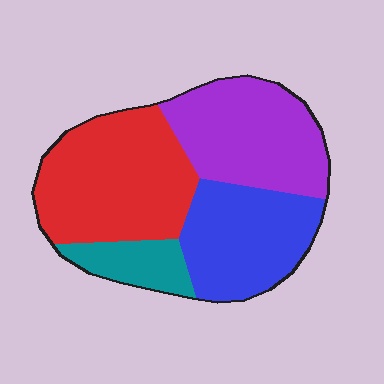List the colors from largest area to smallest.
From largest to smallest: red, purple, blue, teal.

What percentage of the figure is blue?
Blue covers about 25% of the figure.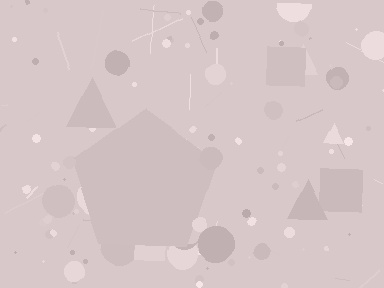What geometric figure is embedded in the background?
A pentagon is embedded in the background.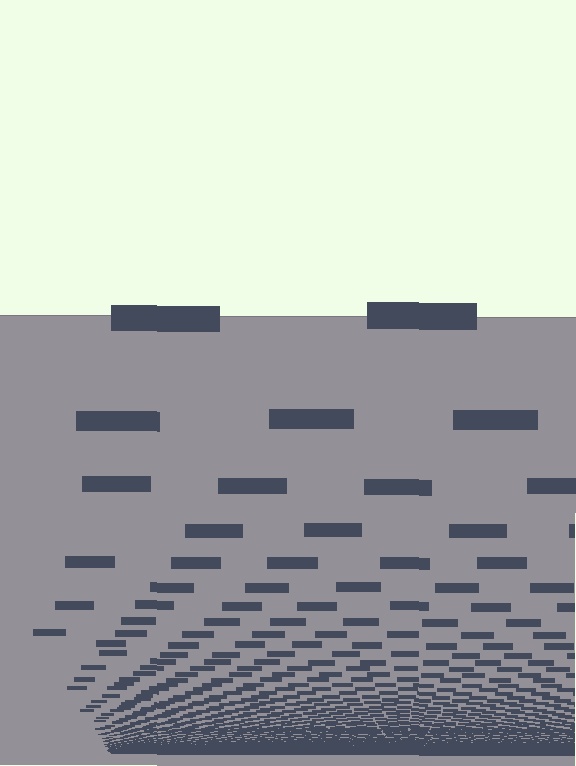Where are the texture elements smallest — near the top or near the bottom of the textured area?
Near the bottom.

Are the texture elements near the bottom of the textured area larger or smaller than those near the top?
Smaller. The gradient is inverted — elements near the bottom are smaller and denser.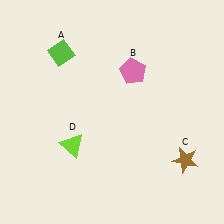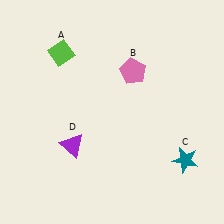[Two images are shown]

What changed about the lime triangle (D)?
In Image 1, D is lime. In Image 2, it changed to purple.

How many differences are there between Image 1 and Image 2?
There are 2 differences between the two images.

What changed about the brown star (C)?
In Image 1, C is brown. In Image 2, it changed to teal.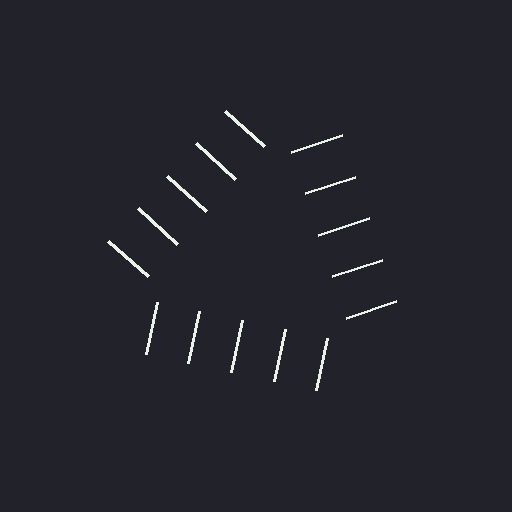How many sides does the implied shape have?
3 sides — the line-ends trace a triangle.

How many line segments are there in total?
15 — 5 along each of the 3 edges.